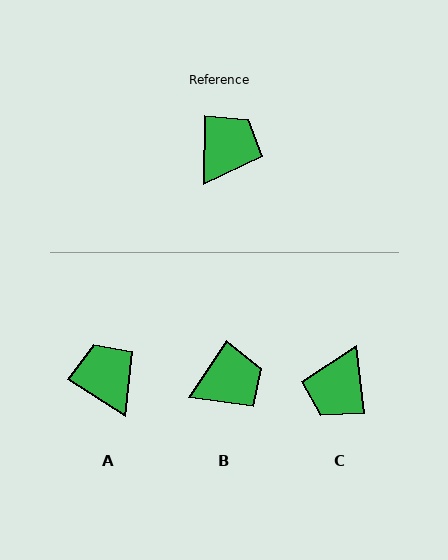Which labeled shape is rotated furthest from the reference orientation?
C, about 172 degrees away.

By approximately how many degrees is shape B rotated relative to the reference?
Approximately 33 degrees clockwise.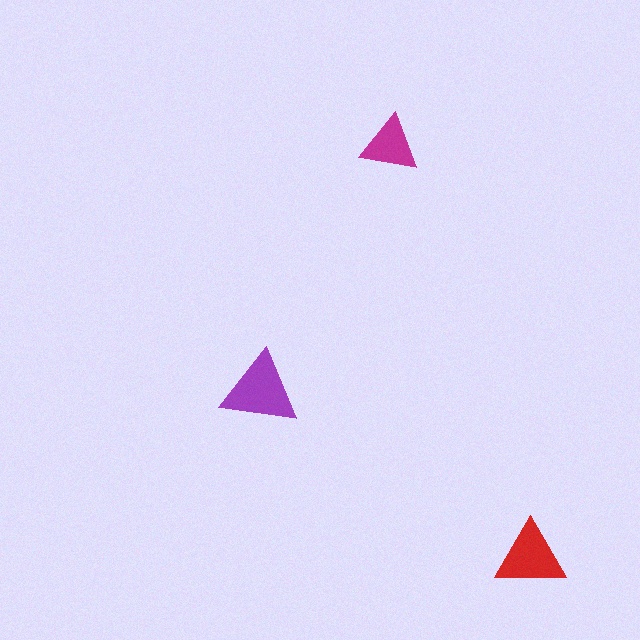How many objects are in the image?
There are 3 objects in the image.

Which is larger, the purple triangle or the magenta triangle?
The purple one.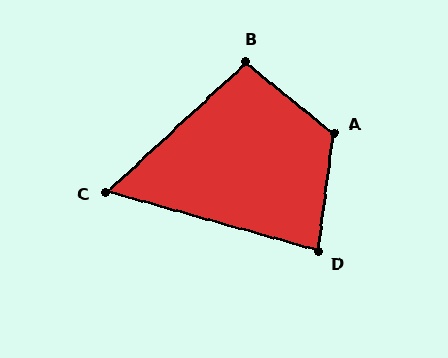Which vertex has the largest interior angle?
A, at approximately 122 degrees.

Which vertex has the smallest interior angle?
C, at approximately 58 degrees.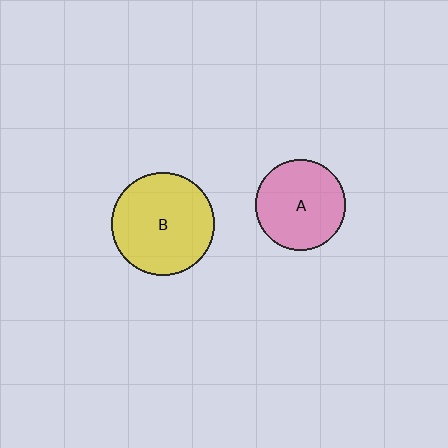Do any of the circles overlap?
No, none of the circles overlap.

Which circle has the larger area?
Circle B (yellow).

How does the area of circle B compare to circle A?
Approximately 1.3 times.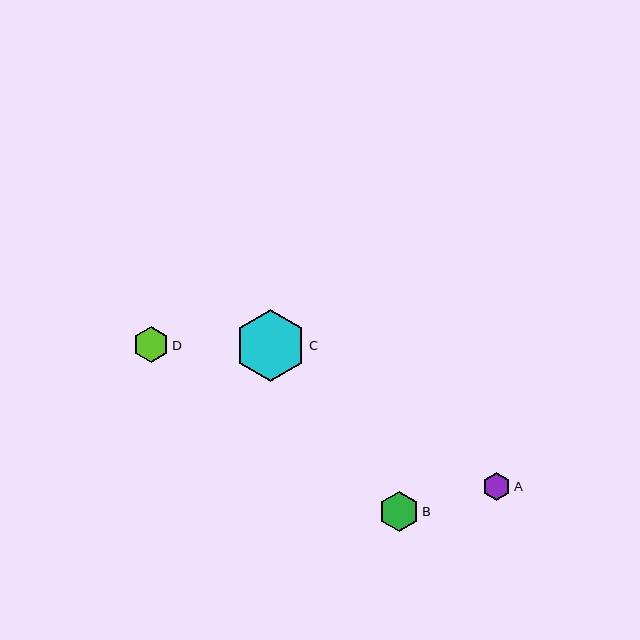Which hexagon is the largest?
Hexagon C is the largest with a size of approximately 72 pixels.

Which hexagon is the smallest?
Hexagon A is the smallest with a size of approximately 29 pixels.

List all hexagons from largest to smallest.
From largest to smallest: C, B, D, A.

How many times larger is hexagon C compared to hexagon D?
Hexagon C is approximately 2.0 times the size of hexagon D.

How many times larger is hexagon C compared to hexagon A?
Hexagon C is approximately 2.5 times the size of hexagon A.